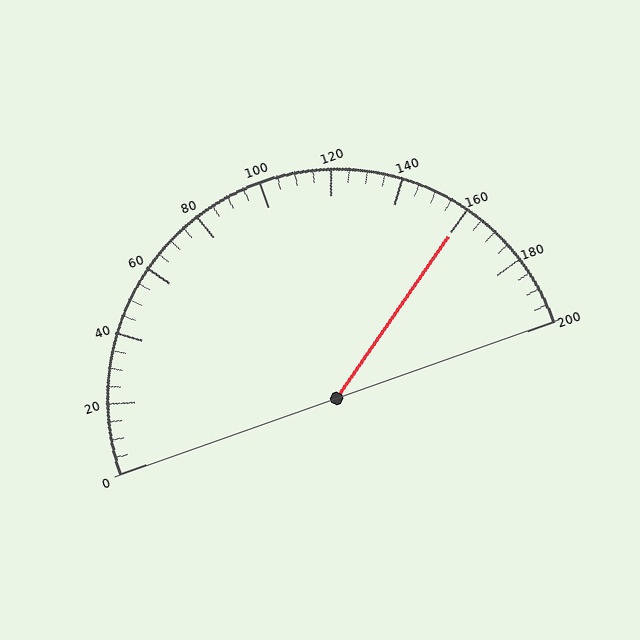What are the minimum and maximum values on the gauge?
The gauge ranges from 0 to 200.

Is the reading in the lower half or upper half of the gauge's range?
The reading is in the upper half of the range (0 to 200).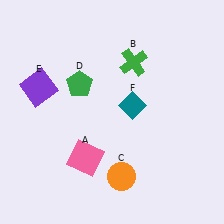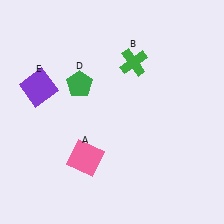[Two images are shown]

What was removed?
The orange circle (C), the teal diamond (F) were removed in Image 2.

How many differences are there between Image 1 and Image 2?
There are 2 differences between the two images.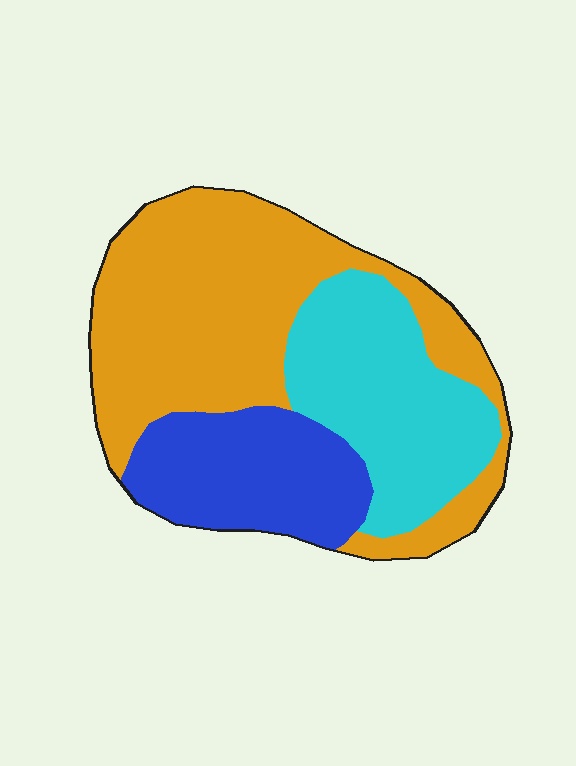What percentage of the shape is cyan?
Cyan takes up between a sixth and a third of the shape.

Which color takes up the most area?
Orange, at roughly 50%.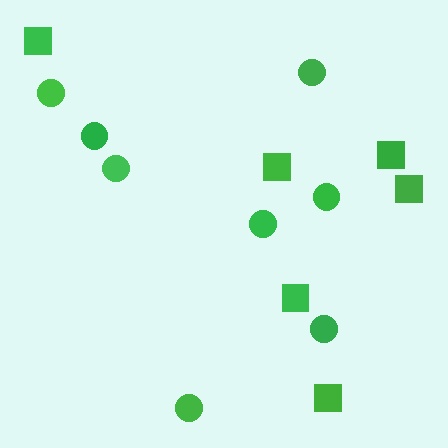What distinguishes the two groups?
There are 2 groups: one group of squares (6) and one group of circles (8).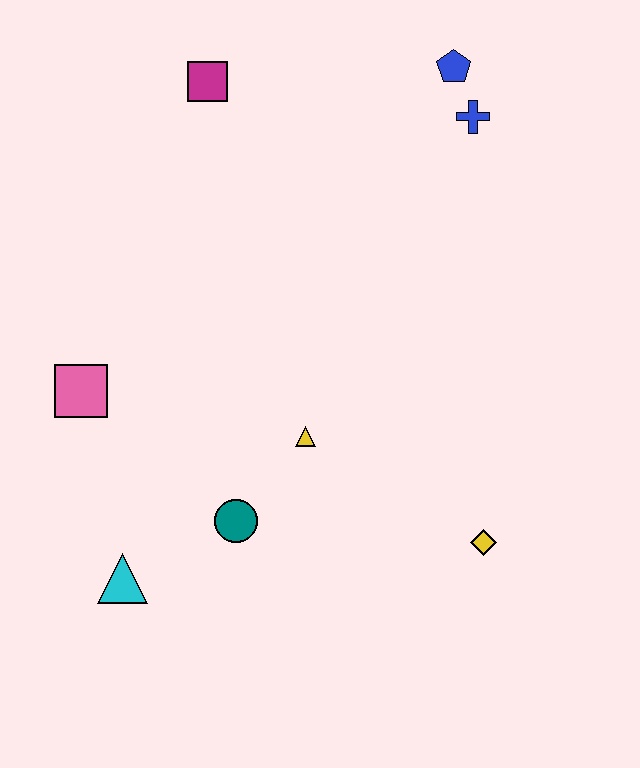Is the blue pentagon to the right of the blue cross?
No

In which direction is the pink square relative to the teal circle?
The pink square is to the left of the teal circle.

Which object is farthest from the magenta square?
The yellow diamond is farthest from the magenta square.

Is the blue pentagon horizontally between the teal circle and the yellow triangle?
No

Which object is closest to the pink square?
The cyan triangle is closest to the pink square.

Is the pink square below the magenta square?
Yes